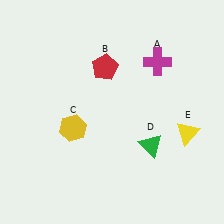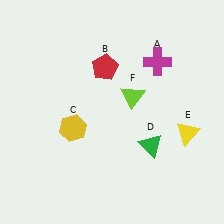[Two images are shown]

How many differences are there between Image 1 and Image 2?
There is 1 difference between the two images.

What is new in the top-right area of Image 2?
A lime triangle (F) was added in the top-right area of Image 2.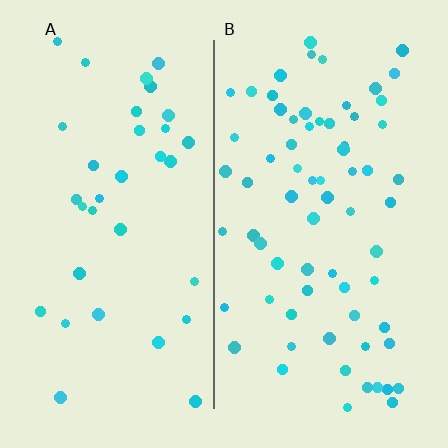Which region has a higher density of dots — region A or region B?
B (the right).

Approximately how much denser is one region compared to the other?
Approximately 2.0× — region B over region A.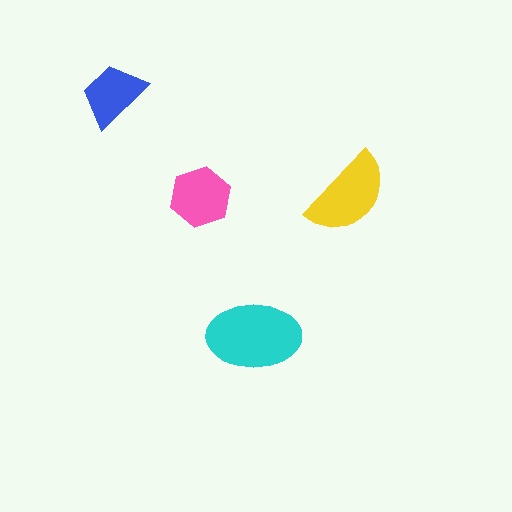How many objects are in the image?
There are 4 objects in the image.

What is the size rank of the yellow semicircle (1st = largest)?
2nd.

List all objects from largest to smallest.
The cyan ellipse, the yellow semicircle, the pink hexagon, the blue trapezoid.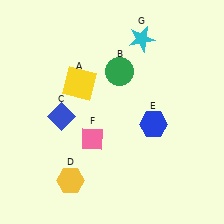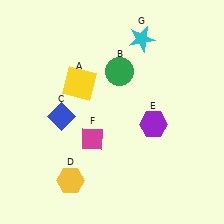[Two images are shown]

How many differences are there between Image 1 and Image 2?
There are 2 differences between the two images.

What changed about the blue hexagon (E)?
In Image 1, E is blue. In Image 2, it changed to purple.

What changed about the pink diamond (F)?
In Image 1, F is pink. In Image 2, it changed to magenta.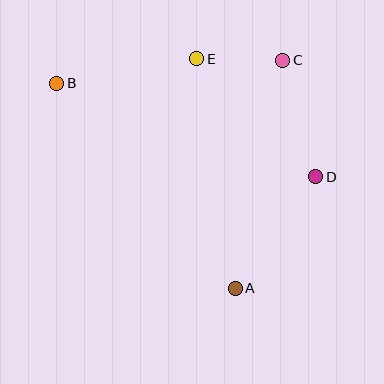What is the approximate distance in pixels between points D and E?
The distance between D and E is approximately 168 pixels.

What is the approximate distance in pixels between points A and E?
The distance between A and E is approximately 233 pixels.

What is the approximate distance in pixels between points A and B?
The distance between A and B is approximately 272 pixels.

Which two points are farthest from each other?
Points B and D are farthest from each other.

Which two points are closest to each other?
Points C and E are closest to each other.